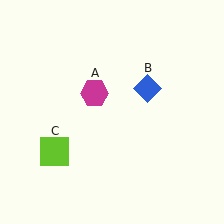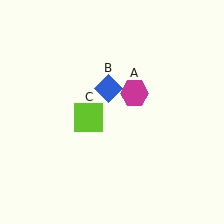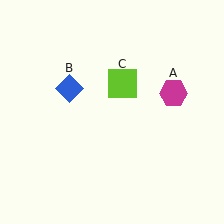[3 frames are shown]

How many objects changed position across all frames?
3 objects changed position: magenta hexagon (object A), blue diamond (object B), lime square (object C).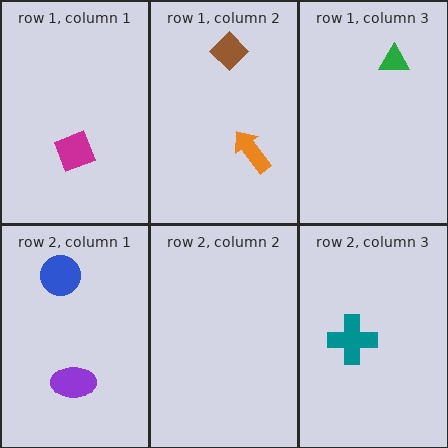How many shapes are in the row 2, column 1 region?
2.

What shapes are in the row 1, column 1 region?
The magenta square.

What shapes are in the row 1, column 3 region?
The green triangle.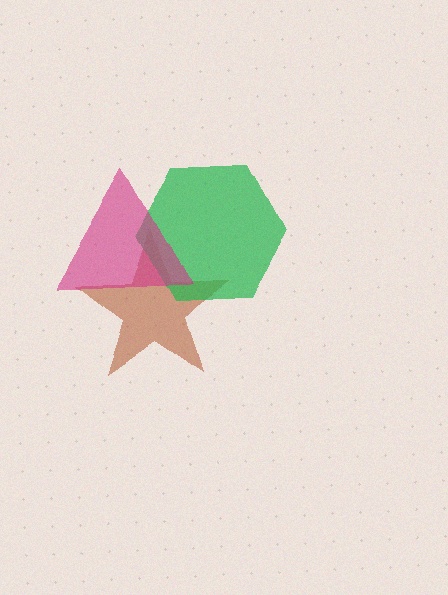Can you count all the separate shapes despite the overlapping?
Yes, there are 3 separate shapes.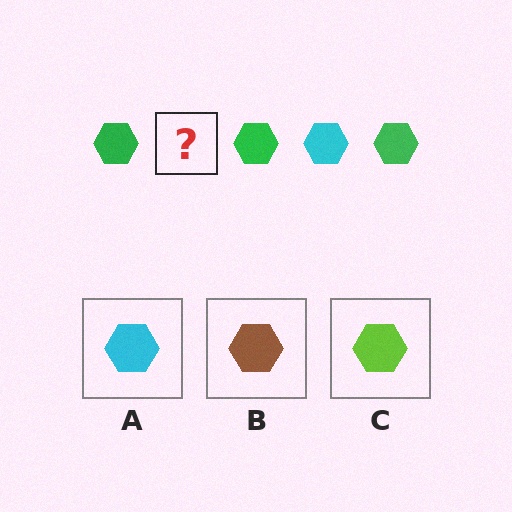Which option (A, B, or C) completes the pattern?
A.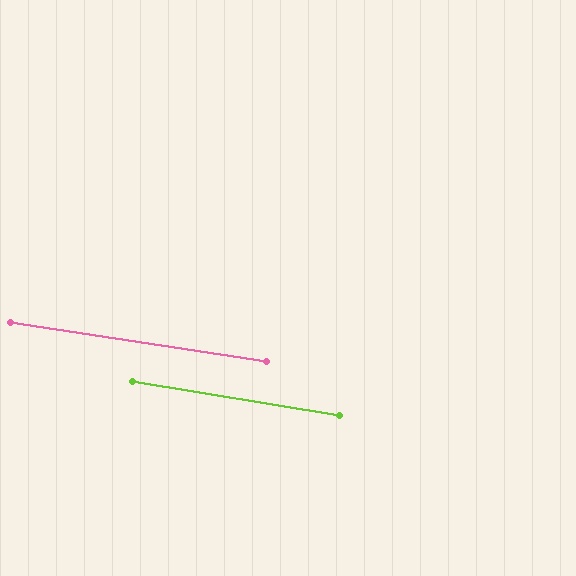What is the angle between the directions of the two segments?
Approximately 1 degree.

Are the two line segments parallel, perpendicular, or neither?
Parallel — their directions differ by only 0.6°.